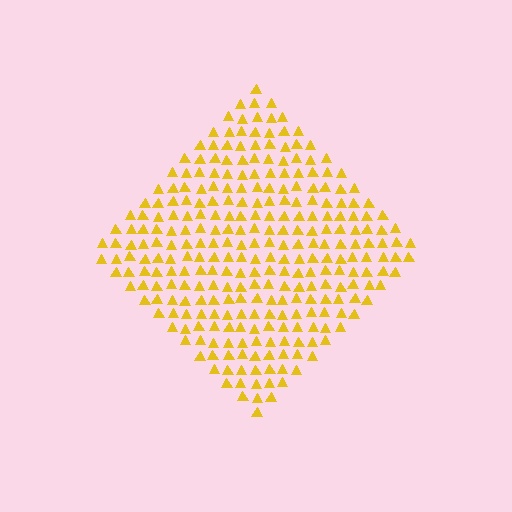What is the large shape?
The large shape is a diamond.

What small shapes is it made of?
It is made of small triangles.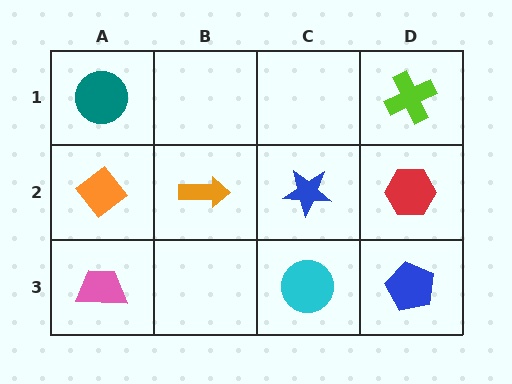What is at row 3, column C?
A cyan circle.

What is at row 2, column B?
An orange arrow.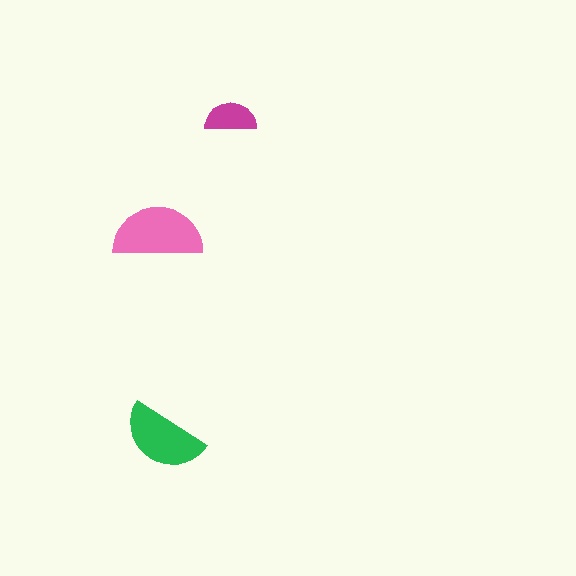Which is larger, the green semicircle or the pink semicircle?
The pink one.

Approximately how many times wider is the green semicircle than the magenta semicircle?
About 1.5 times wider.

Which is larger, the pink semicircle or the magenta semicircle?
The pink one.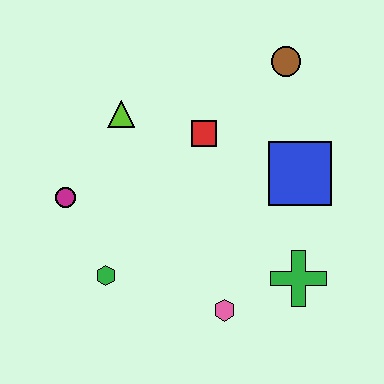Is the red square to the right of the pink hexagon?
No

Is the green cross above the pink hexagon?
Yes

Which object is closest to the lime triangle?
The red square is closest to the lime triangle.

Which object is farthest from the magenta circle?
The brown circle is farthest from the magenta circle.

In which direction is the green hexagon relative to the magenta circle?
The green hexagon is below the magenta circle.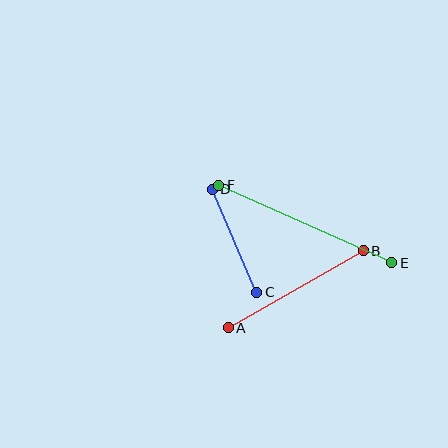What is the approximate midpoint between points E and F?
The midpoint is at approximately (305, 224) pixels.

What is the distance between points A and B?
The distance is approximately 155 pixels.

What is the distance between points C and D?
The distance is approximately 112 pixels.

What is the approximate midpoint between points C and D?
The midpoint is at approximately (235, 241) pixels.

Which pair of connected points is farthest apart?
Points E and F are farthest apart.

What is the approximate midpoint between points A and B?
The midpoint is at approximately (296, 289) pixels.